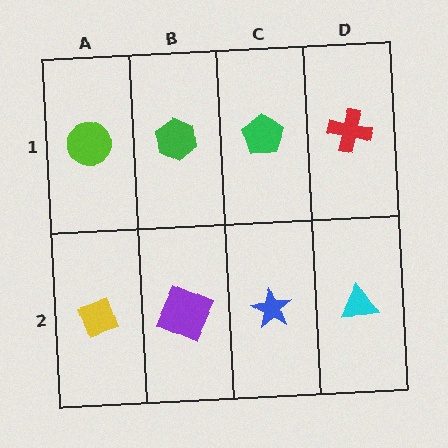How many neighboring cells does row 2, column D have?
2.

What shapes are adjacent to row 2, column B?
A green hexagon (row 1, column B), a yellow diamond (row 2, column A), a blue star (row 2, column C).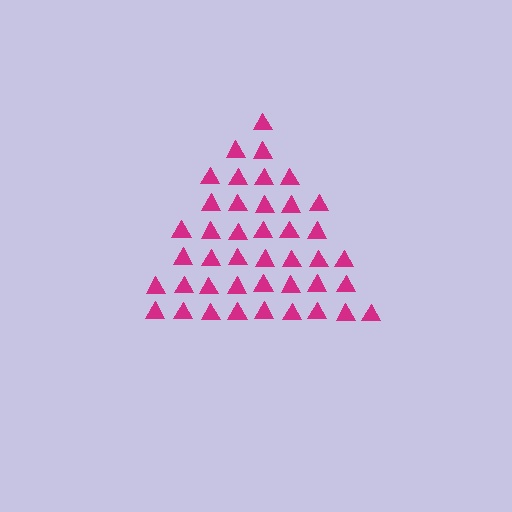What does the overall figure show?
The overall figure shows a triangle.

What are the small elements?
The small elements are triangles.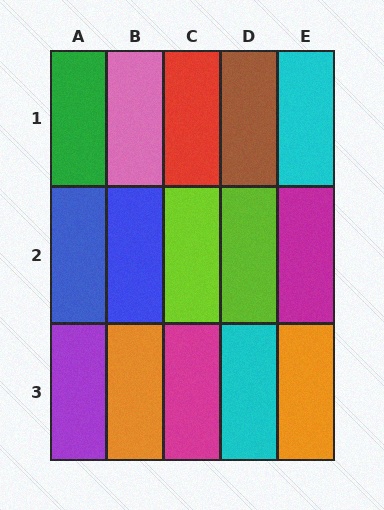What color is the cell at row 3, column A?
Purple.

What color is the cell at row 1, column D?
Brown.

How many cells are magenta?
2 cells are magenta.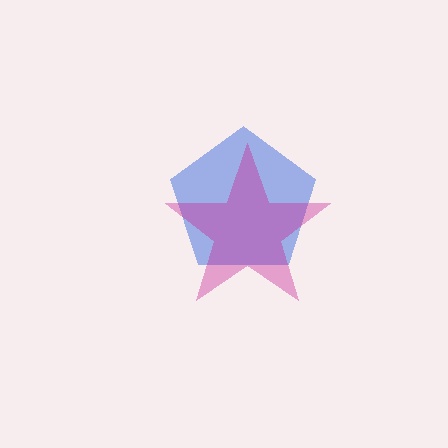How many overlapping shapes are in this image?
There are 2 overlapping shapes in the image.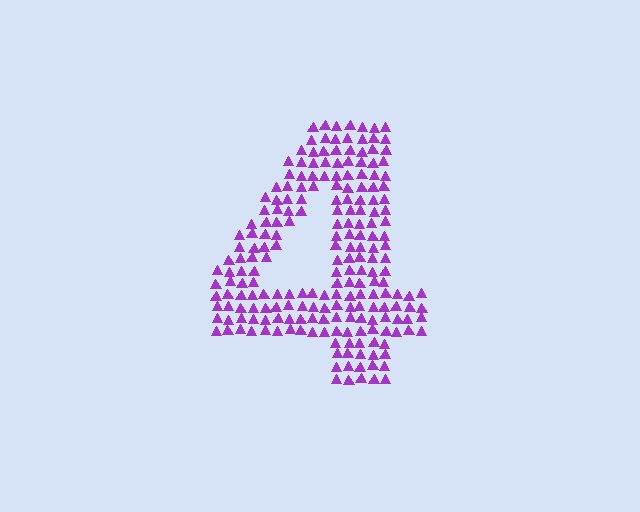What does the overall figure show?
The overall figure shows the digit 4.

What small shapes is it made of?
It is made of small triangles.